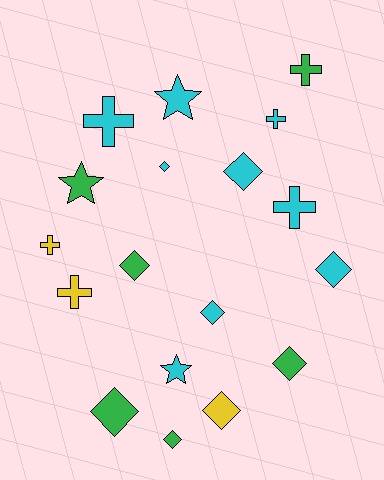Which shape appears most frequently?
Diamond, with 9 objects.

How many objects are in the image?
There are 18 objects.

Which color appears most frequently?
Cyan, with 9 objects.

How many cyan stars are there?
There are 2 cyan stars.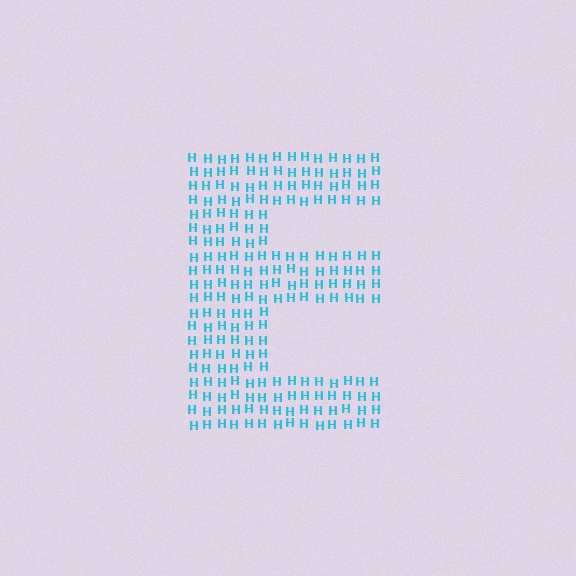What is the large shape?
The large shape is the letter E.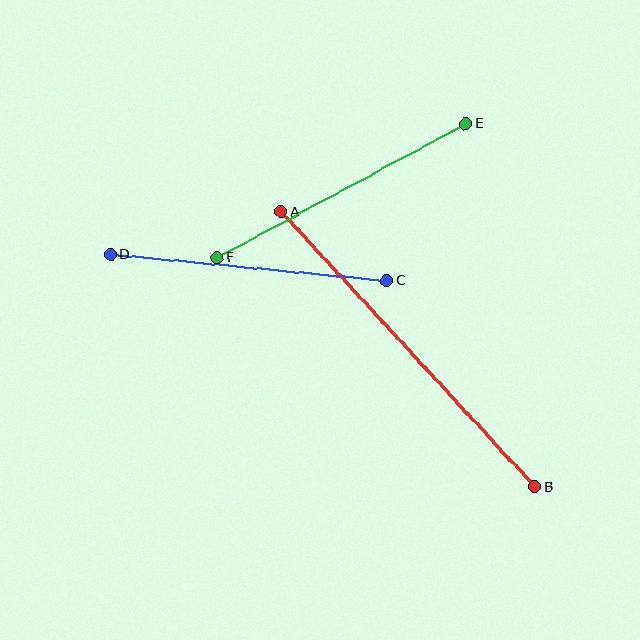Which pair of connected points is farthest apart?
Points A and B are farthest apart.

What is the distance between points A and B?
The distance is approximately 374 pixels.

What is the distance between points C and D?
The distance is approximately 278 pixels.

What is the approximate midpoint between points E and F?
The midpoint is at approximately (342, 190) pixels.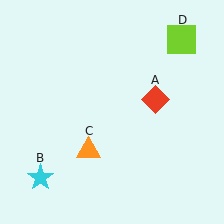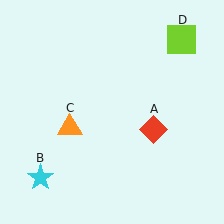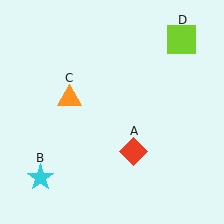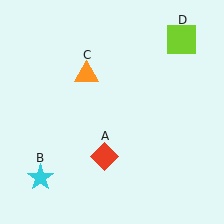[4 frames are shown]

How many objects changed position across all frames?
2 objects changed position: red diamond (object A), orange triangle (object C).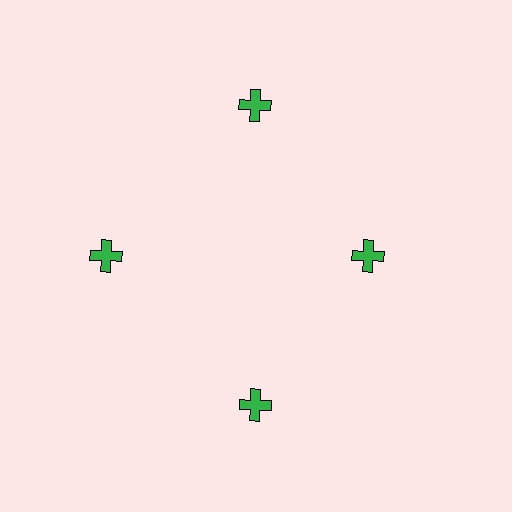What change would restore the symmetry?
The symmetry would be restored by moving it outward, back onto the ring so that all 4 crosses sit at equal angles and equal distance from the center.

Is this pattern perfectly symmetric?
No. The 4 green crosses are arranged in a ring, but one element near the 3 o'clock position is pulled inward toward the center, breaking the 4-fold rotational symmetry.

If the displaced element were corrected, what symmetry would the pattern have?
It would have 4-fold rotational symmetry — the pattern would map onto itself every 90 degrees.